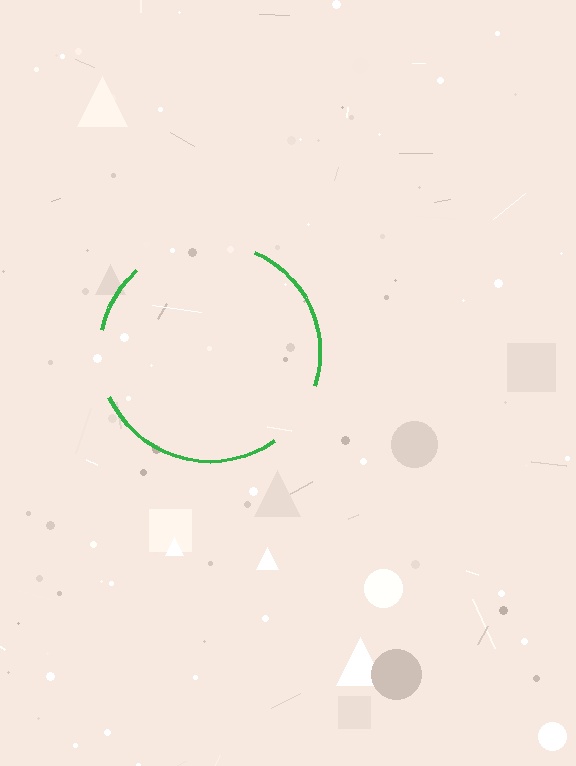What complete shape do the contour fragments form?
The contour fragments form a circle.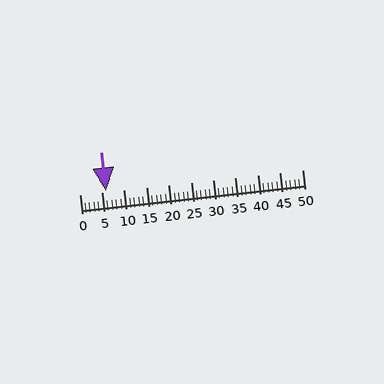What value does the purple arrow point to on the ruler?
The purple arrow points to approximately 6.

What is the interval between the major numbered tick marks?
The major tick marks are spaced 5 units apart.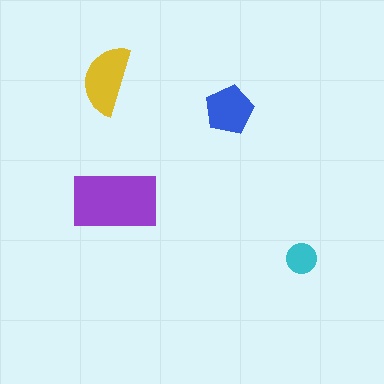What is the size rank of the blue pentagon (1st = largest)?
3rd.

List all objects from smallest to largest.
The cyan circle, the blue pentagon, the yellow semicircle, the purple rectangle.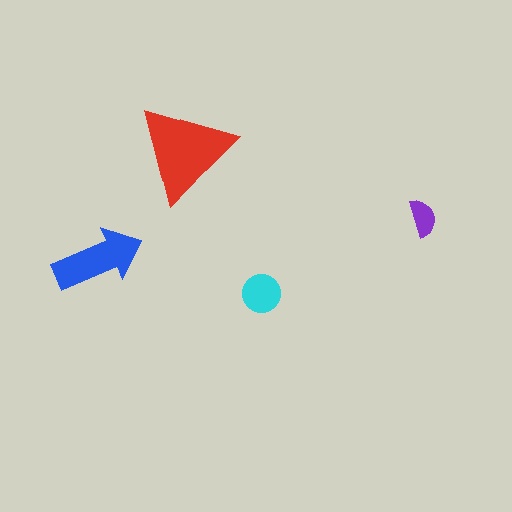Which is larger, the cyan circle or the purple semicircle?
The cyan circle.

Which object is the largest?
The red triangle.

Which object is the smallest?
The purple semicircle.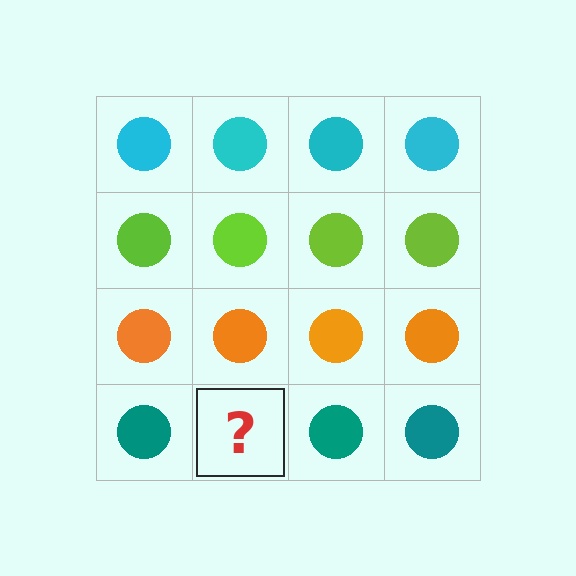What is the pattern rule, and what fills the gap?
The rule is that each row has a consistent color. The gap should be filled with a teal circle.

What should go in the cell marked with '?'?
The missing cell should contain a teal circle.